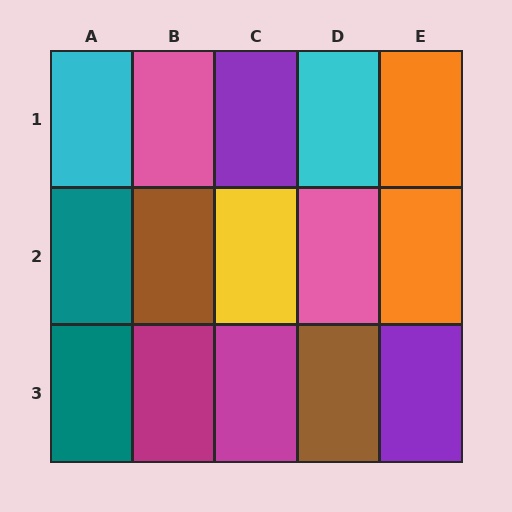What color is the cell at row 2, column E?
Orange.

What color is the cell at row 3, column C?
Magenta.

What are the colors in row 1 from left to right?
Cyan, pink, purple, cyan, orange.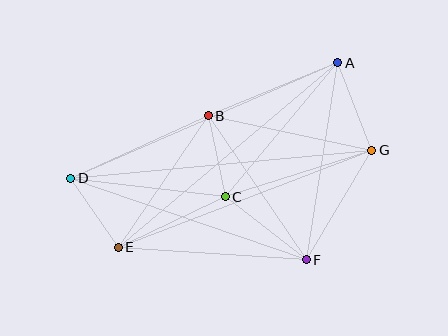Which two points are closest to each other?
Points B and C are closest to each other.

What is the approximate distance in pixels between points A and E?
The distance between A and E is approximately 287 pixels.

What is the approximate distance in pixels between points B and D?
The distance between B and D is approximately 151 pixels.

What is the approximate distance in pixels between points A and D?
The distance between A and D is approximately 291 pixels.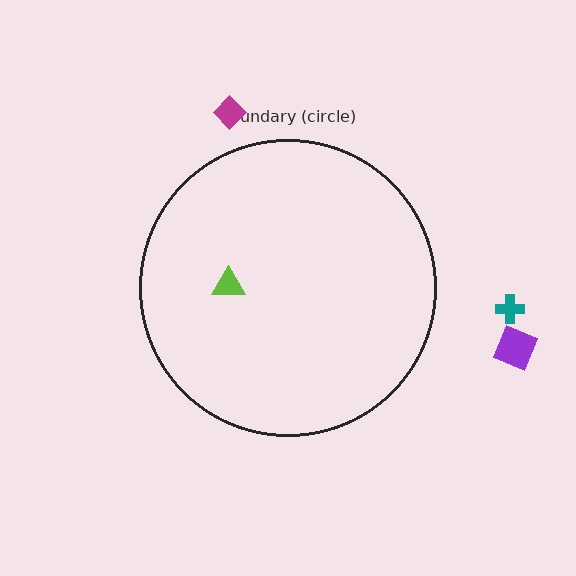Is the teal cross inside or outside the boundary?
Outside.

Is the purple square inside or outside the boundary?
Outside.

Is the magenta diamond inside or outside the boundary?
Outside.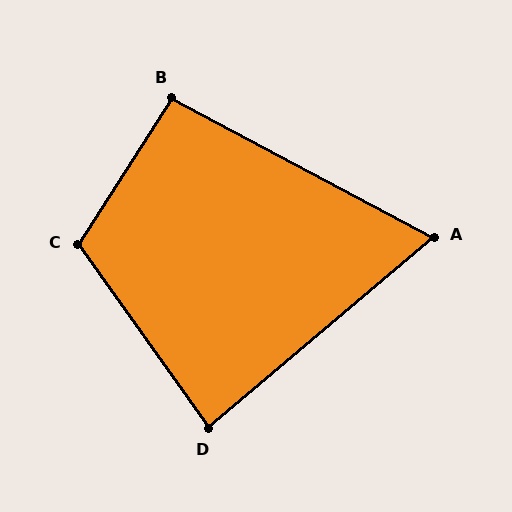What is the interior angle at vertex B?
Approximately 95 degrees (approximately right).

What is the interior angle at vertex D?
Approximately 85 degrees (approximately right).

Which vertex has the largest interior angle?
C, at approximately 112 degrees.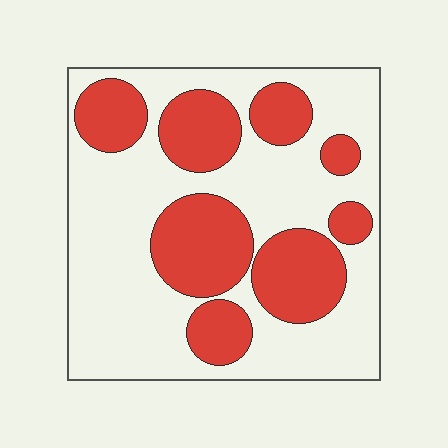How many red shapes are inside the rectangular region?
8.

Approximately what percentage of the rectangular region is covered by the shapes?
Approximately 35%.